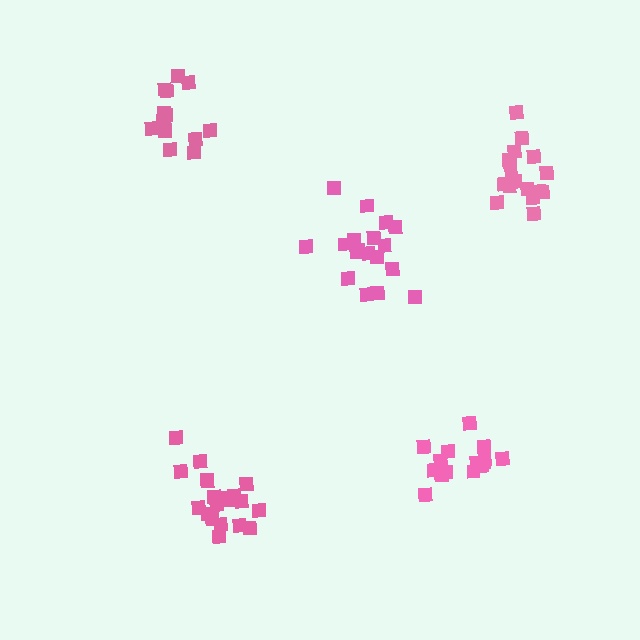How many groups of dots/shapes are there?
There are 5 groups.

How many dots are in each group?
Group 1: 20 dots, Group 2: 18 dots, Group 3: 14 dots, Group 4: 18 dots, Group 5: 16 dots (86 total).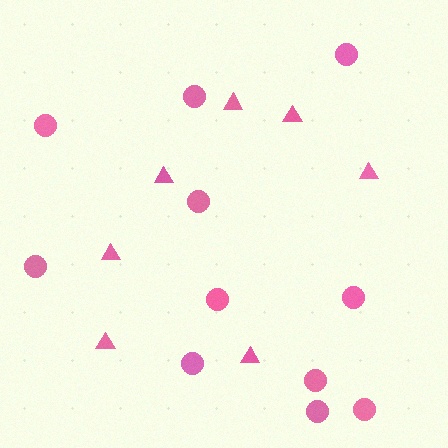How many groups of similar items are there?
There are 2 groups: one group of triangles (7) and one group of circles (11).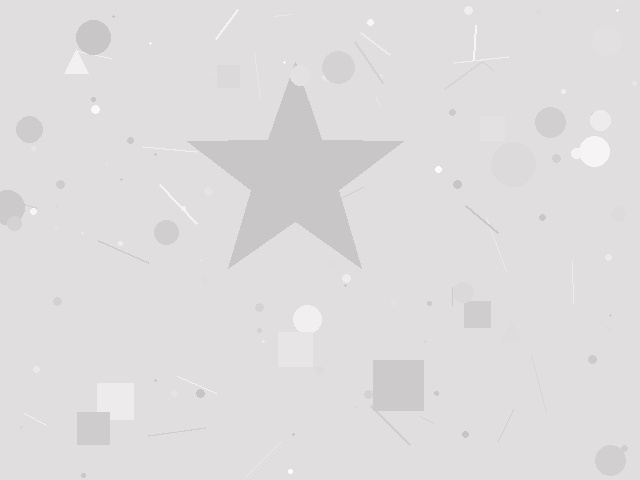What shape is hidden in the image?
A star is hidden in the image.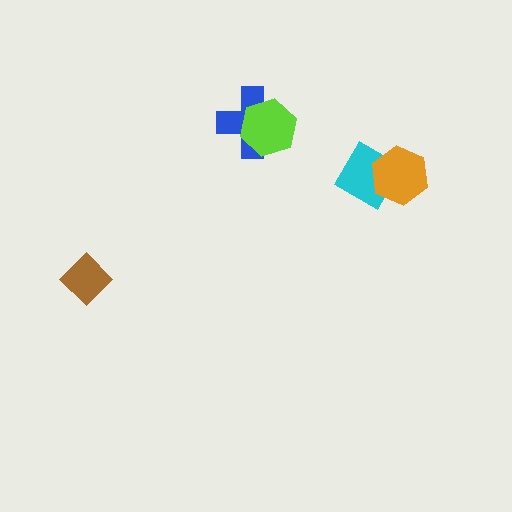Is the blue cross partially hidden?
Yes, it is partially covered by another shape.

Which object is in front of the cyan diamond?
The orange hexagon is in front of the cyan diamond.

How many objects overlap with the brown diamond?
0 objects overlap with the brown diamond.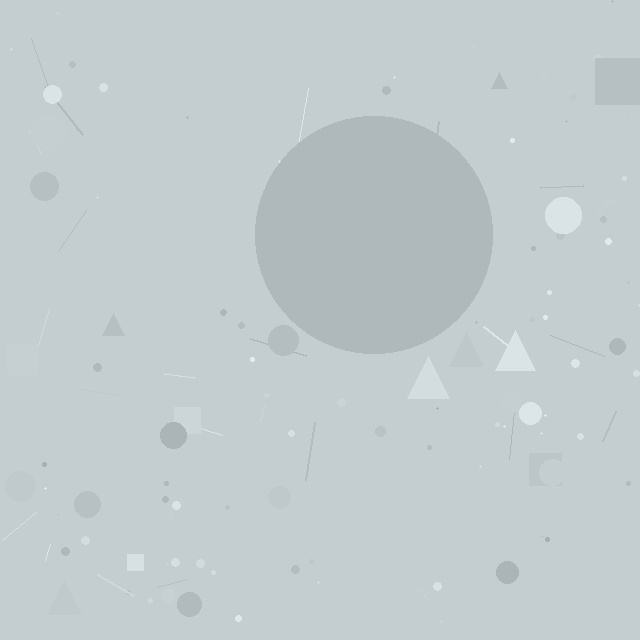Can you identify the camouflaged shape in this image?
The camouflaged shape is a circle.